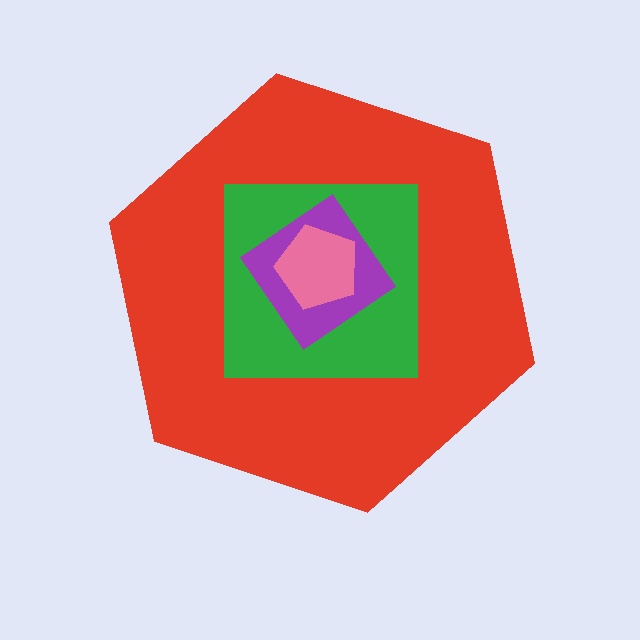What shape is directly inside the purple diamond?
The pink pentagon.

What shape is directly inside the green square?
The purple diamond.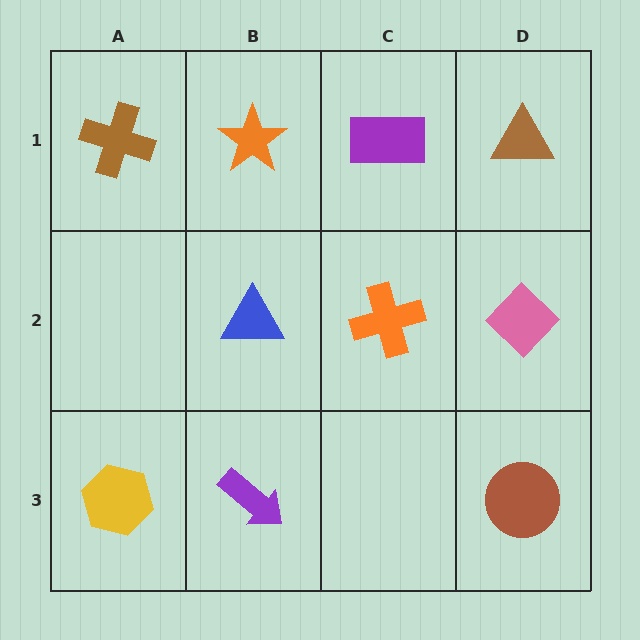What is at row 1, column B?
An orange star.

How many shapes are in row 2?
3 shapes.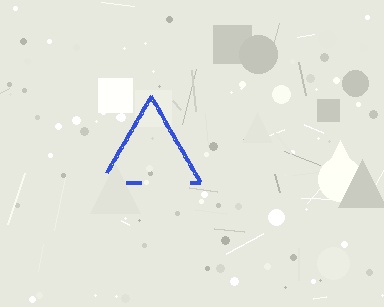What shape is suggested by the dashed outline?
The dashed outline suggests a triangle.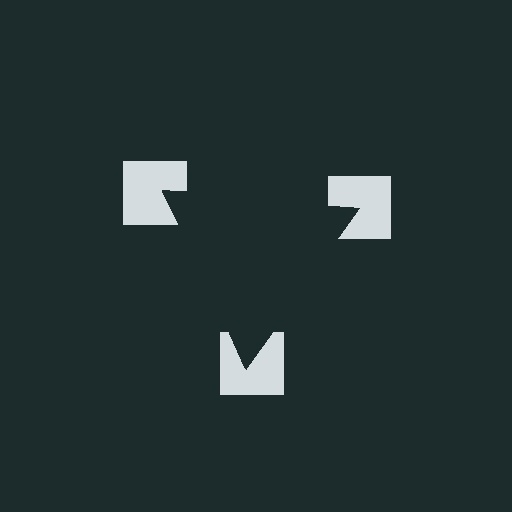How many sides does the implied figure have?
3 sides.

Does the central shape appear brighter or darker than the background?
It typically appears slightly darker than the background, even though no actual brightness change is drawn.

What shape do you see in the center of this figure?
An illusory triangle — its edges are inferred from the aligned wedge cuts in the notched squares, not physically drawn.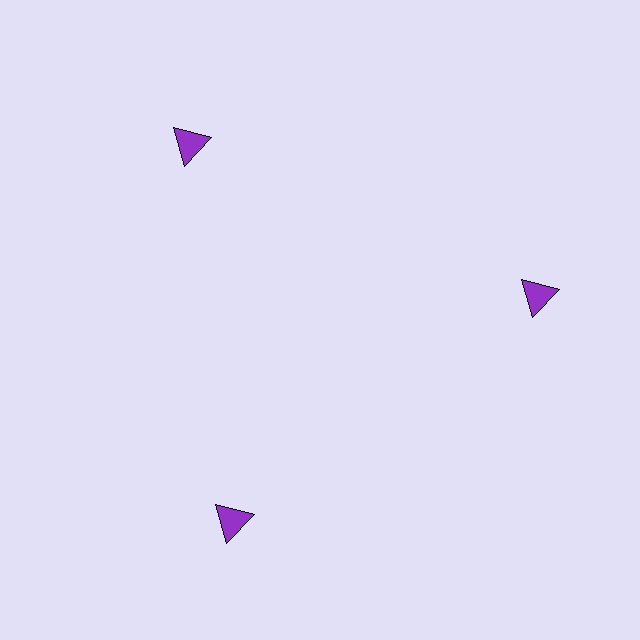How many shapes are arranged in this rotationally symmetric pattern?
There are 3 shapes, arranged in 3 groups of 1.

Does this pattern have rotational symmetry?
Yes, this pattern has 3-fold rotational symmetry. It looks the same after rotating 120 degrees around the center.